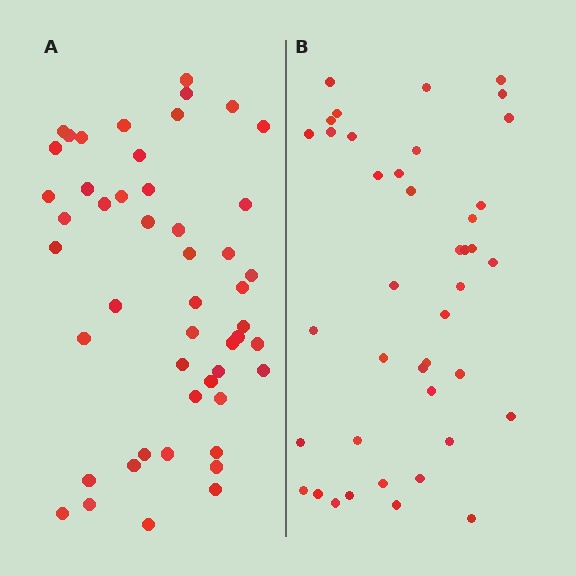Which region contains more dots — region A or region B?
Region A (the left region) has more dots.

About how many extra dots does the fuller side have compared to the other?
Region A has roughly 8 or so more dots than region B.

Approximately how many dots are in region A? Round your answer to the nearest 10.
About 50 dots. (The exact count is 49, which rounds to 50.)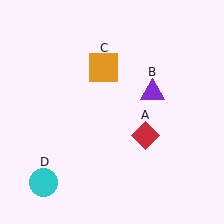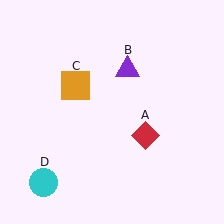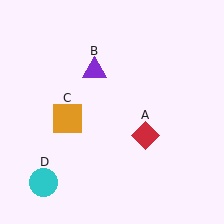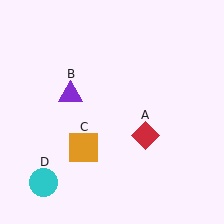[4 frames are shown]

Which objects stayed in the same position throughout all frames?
Red diamond (object A) and cyan circle (object D) remained stationary.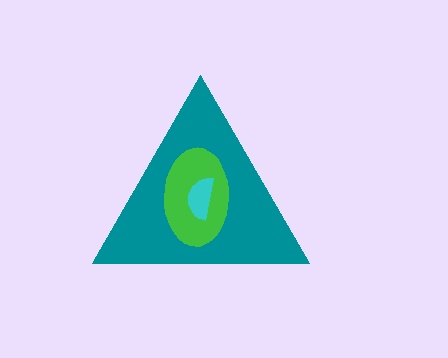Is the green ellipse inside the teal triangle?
Yes.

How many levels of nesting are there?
3.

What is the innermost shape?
The cyan semicircle.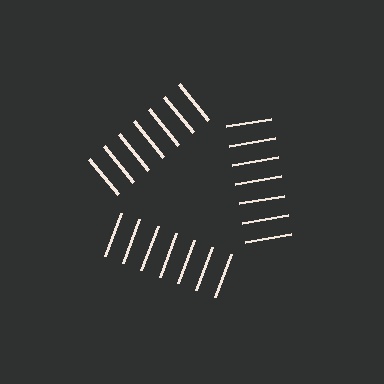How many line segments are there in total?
21 — 7 along each of the 3 edges.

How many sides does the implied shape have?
3 sides — the line-ends trace a triangle.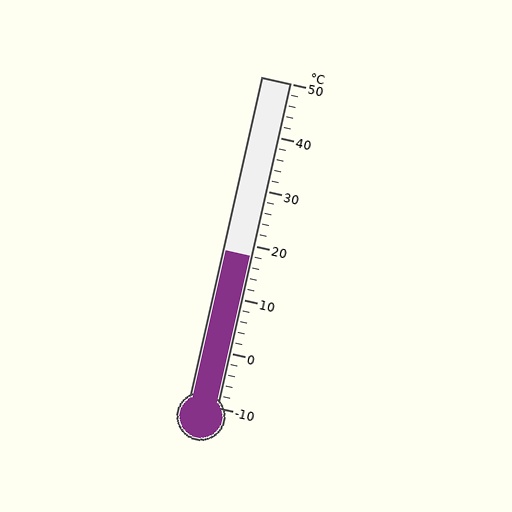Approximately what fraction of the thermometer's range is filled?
The thermometer is filled to approximately 45% of its range.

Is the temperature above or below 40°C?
The temperature is below 40°C.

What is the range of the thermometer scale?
The thermometer scale ranges from -10°C to 50°C.